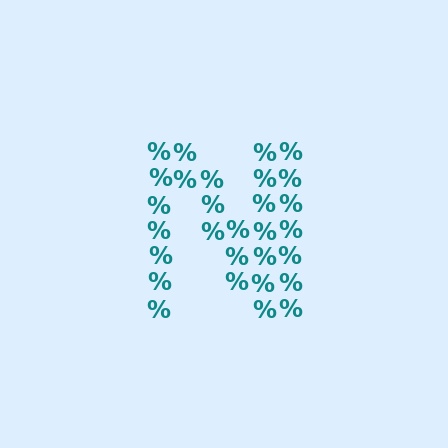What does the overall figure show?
The overall figure shows the letter N.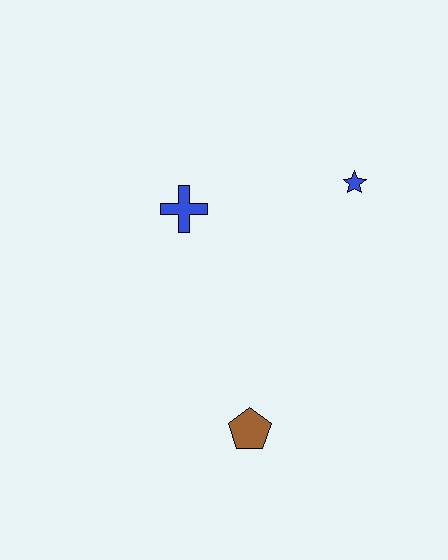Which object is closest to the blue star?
The blue cross is closest to the blue star.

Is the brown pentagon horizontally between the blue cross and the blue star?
Yes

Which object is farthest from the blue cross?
The brown pentagon is farthest from the blue cross.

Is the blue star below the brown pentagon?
No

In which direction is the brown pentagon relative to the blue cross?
The brown pentagon is below the blue cross.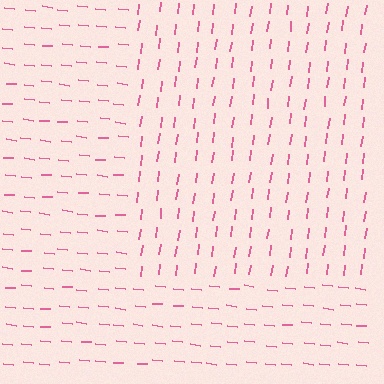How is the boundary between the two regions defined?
The boundary is defined purely by a change in line orientation (approximately 88 degrees difference). All lines are the same color and thickness.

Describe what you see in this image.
The image is filled with small pink line segments. A rectangle region in the image has lines oriented differently from the surrounding lines, creating a visible texture boundary.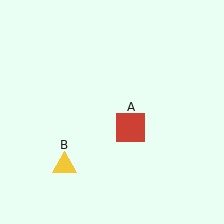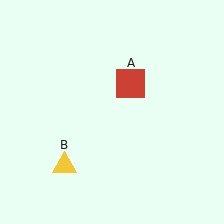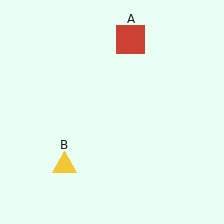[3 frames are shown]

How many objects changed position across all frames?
1 object changed position: red square (object A).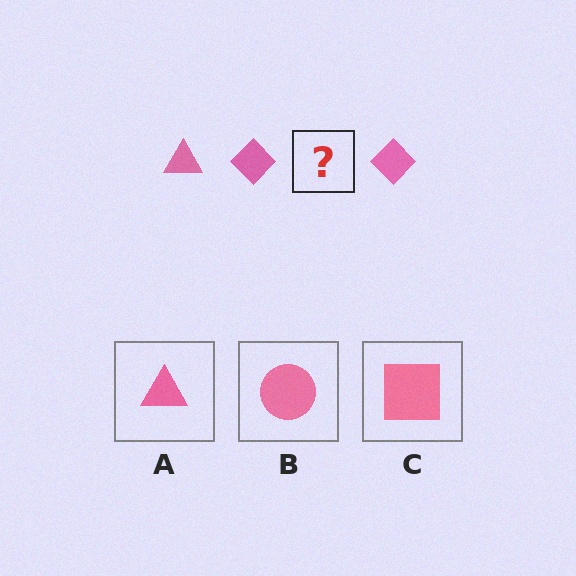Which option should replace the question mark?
Option A.